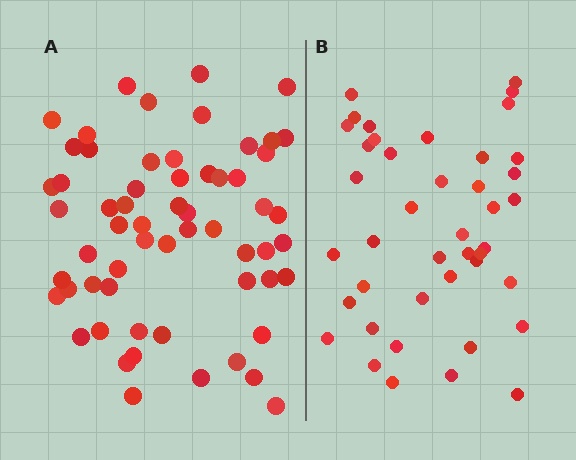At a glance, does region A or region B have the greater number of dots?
Region A (the left region) has more dots.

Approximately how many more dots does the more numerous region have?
Region A has approximately 20 more dots than region B.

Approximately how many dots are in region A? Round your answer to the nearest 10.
About 60 dots.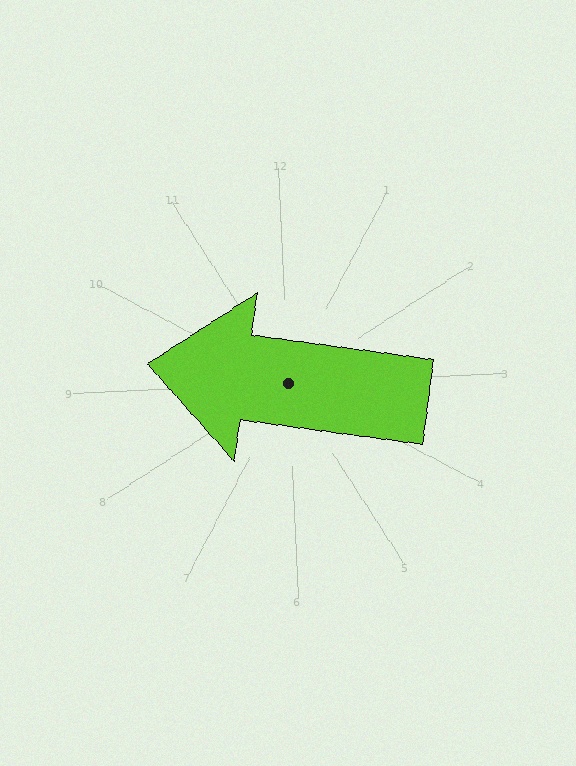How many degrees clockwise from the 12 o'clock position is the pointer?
Approximately 280 degrees.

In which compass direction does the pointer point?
West.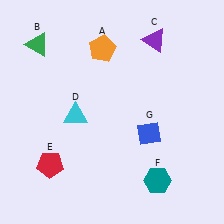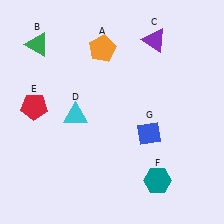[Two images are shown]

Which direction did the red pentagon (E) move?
The red pentagon (E) moved up.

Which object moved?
The red pentagon (E) moved up.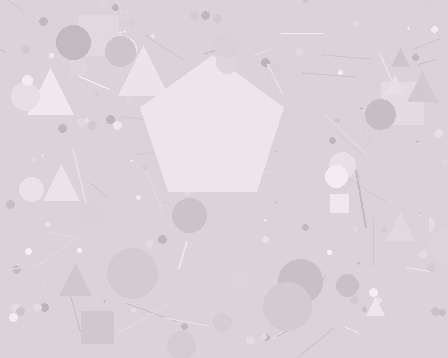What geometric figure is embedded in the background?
A pentagon is embedded in the background.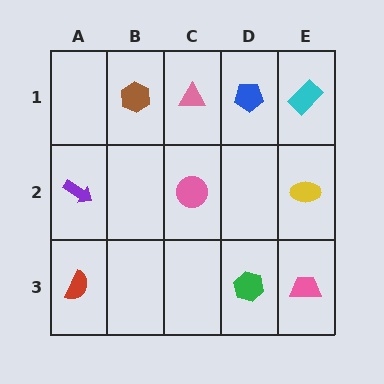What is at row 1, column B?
A brown hexagon.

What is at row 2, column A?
A purple arrow.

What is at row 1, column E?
A cyan rectangle.